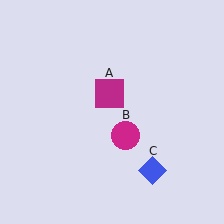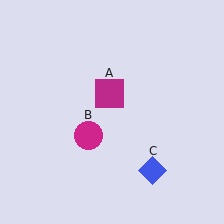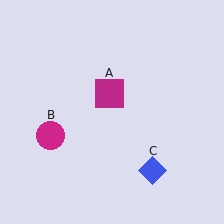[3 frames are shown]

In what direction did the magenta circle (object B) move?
The magenta circle (object B) moved left.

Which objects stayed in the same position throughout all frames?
Magenta square (object A) and blue diamond (object C) remained stationary.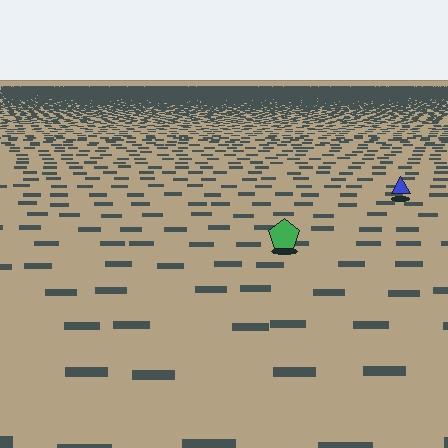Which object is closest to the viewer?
The green pentagon is closest. The texture marks near it are larger and more spread out.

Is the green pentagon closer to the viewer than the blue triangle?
Yes. The green pentagon is closer — you can tell from the texture gradient: the ground texture is coarser near it.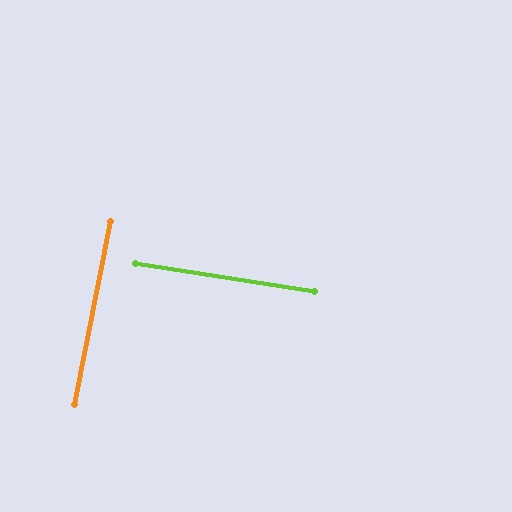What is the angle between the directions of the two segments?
Approximately 88 degrees.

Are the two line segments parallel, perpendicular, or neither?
Perpendicular — they meet at approximately 88°.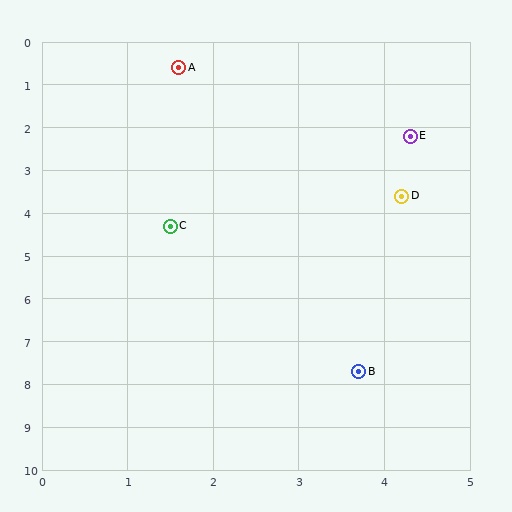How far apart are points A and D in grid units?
Points A and D are about 4.0 grid units apart.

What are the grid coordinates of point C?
Point C is at approximately (1.5, 4.3).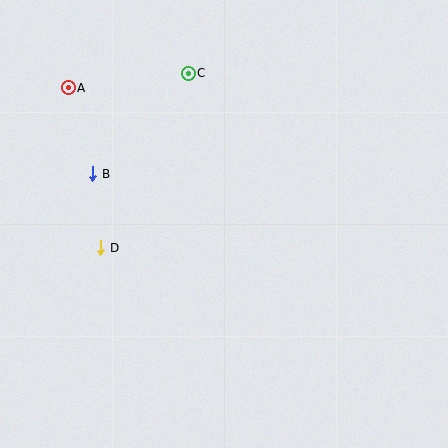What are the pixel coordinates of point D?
Point D is at (101, 248).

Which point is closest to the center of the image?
Point D at (101, 248) is closest to the center.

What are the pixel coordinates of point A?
Point A is at (68, 88).